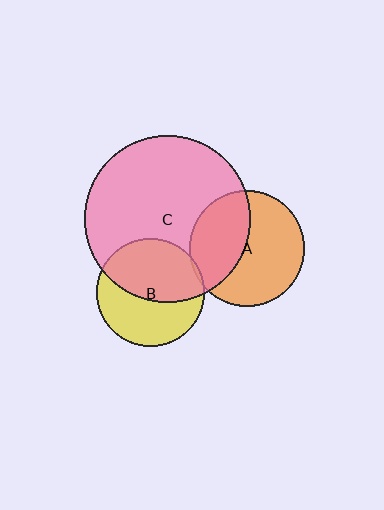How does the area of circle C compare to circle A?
Approximately 2.1 times.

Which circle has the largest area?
Circle C (pink).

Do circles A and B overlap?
Yes.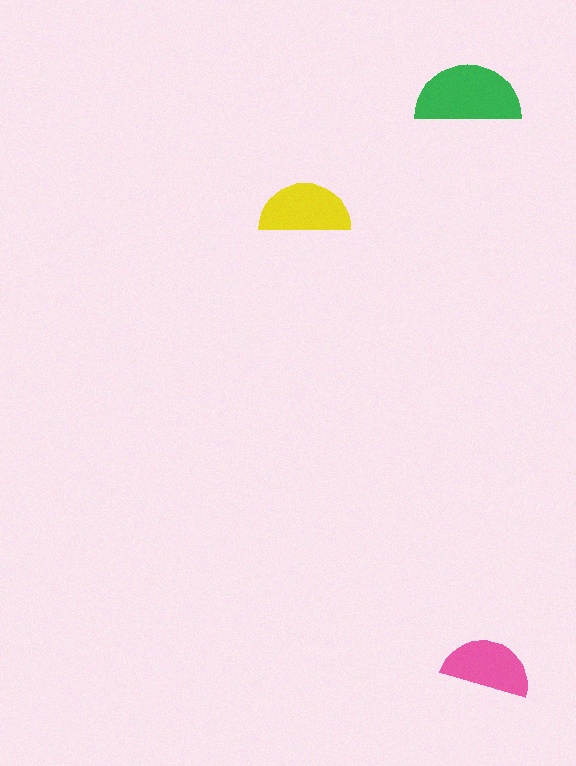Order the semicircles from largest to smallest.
the green one, the yellow one, the pink one.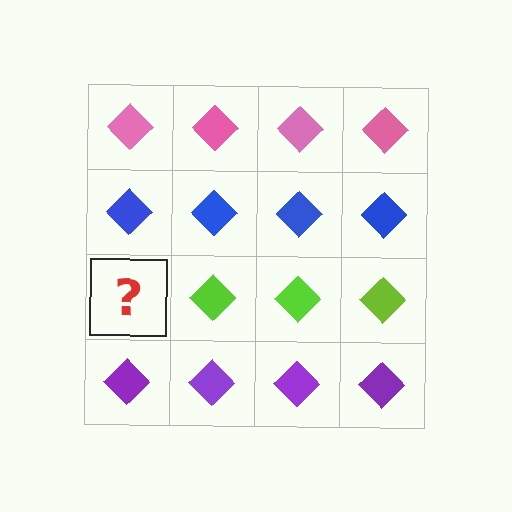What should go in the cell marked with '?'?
The missing cell should contain a lime diamond.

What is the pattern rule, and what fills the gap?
The rule is that each row has a consistent color. The gap should be filled with a lime diamond.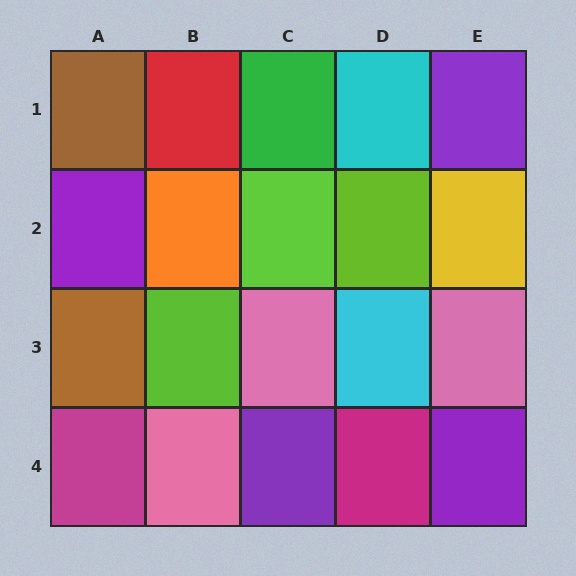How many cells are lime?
3 cells are lime.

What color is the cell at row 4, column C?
Purple.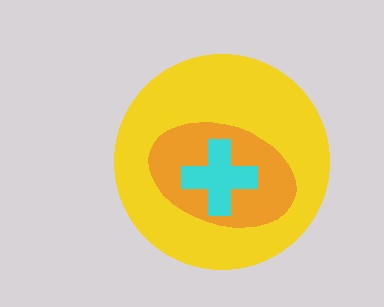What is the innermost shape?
The cyan cross.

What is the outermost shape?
The yellow circle.